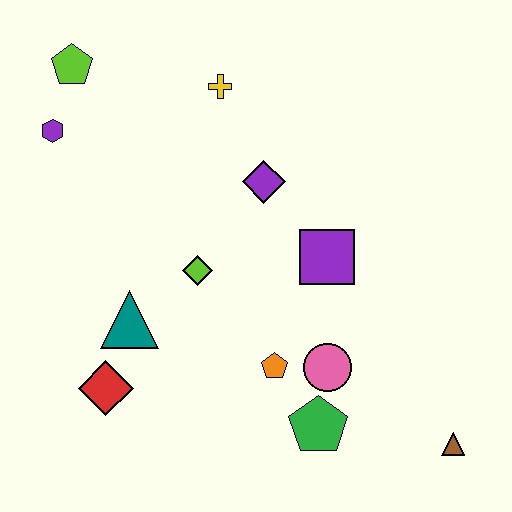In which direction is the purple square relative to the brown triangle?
The purple square is above the brown triangle.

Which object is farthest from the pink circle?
The lime pentagon is farthest from the pink circle.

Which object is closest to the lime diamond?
The teal triangle is closest to the lime diamond.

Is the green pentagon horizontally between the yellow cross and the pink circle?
Yes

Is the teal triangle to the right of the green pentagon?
No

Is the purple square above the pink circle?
Yes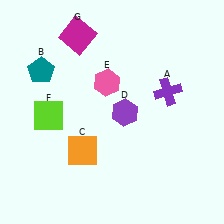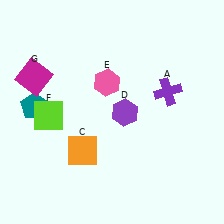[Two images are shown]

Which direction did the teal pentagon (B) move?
The teal pentagon (B) moved down.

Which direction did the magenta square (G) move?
The magenta square (G) moved left.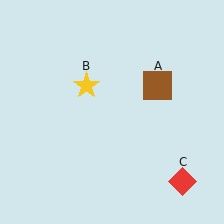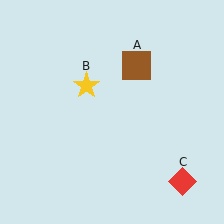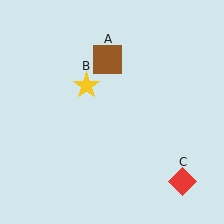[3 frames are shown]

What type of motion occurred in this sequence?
The brown square (object A) rotated counterclockwise around the center of the scene.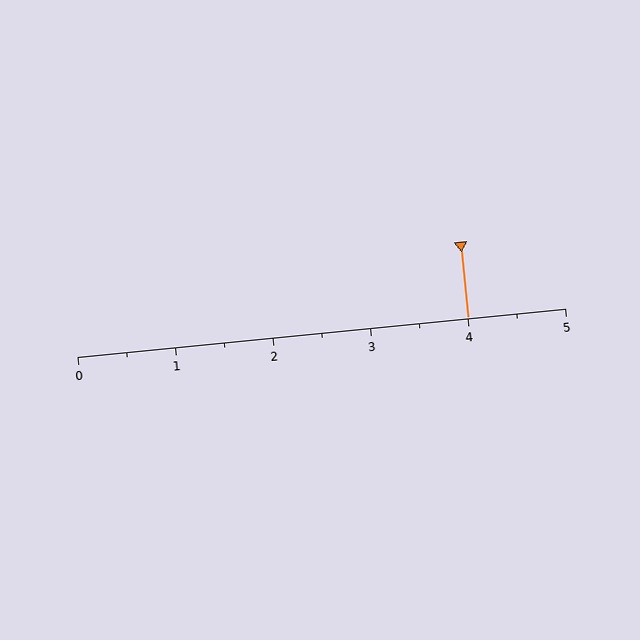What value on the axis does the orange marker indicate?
The marker indicates approximately 4.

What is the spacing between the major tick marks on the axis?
The major ticks are spaced 1 apart.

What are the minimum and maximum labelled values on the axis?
The axis runs from 0 to 5.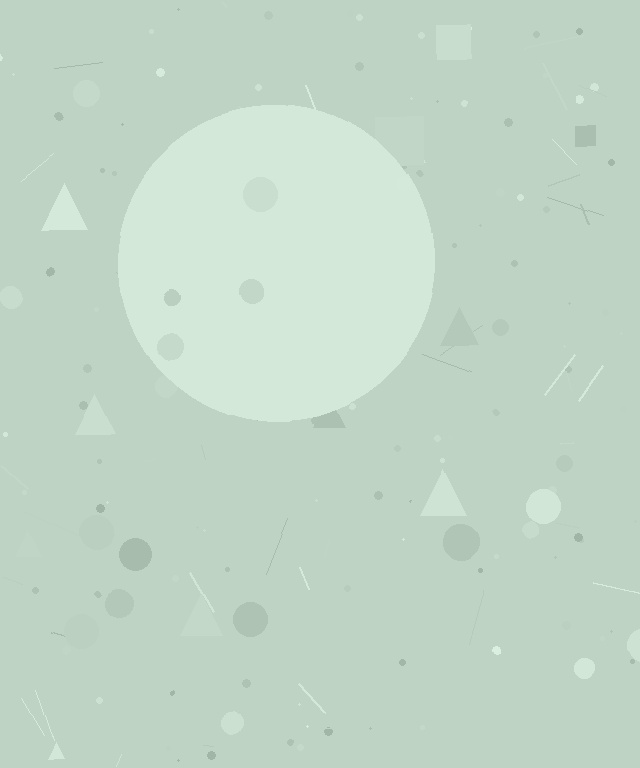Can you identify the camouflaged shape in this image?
The camouflaged shape is a circle.